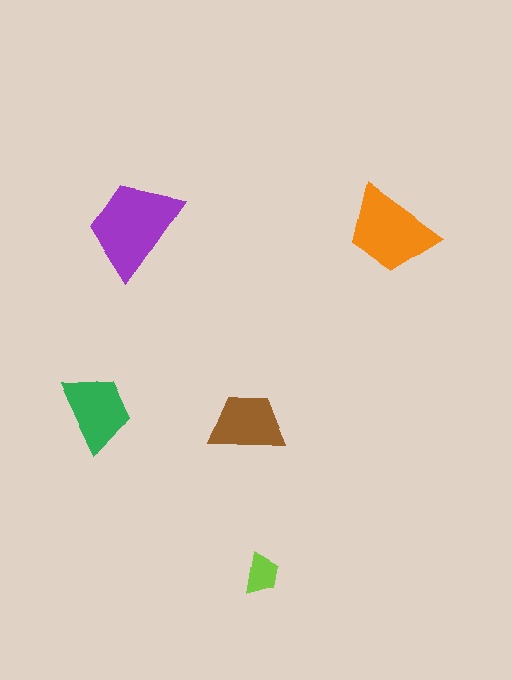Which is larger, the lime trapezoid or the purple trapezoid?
The purple one.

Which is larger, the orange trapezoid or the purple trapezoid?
The purple one.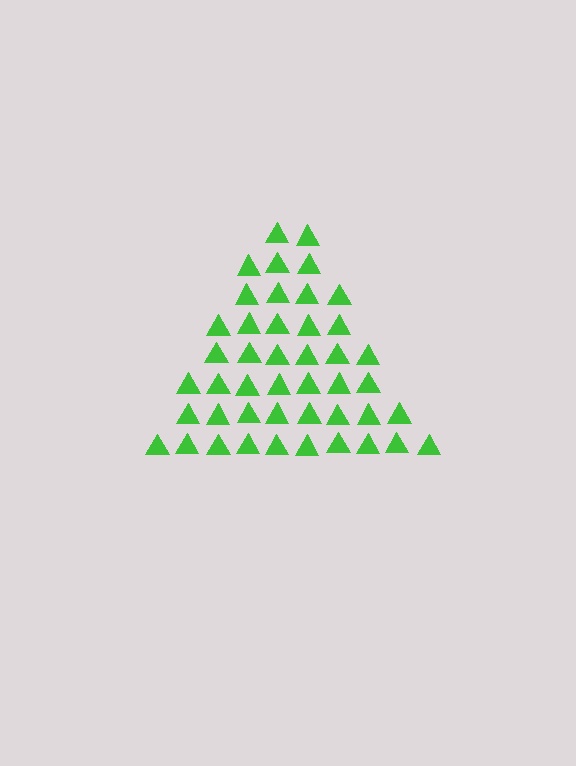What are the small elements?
The small elements are triangles.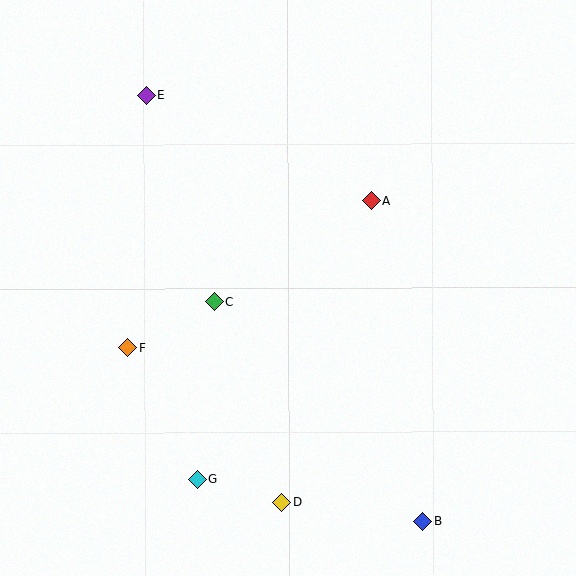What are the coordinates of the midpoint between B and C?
The midpoint between B and C is at (318, 412).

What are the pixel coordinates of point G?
Point G is at (197, 479).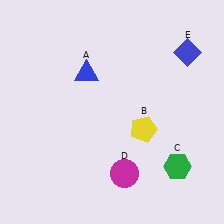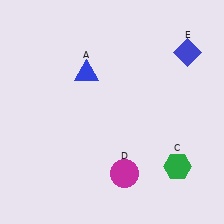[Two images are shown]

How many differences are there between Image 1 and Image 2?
There is 1 difference between the two images.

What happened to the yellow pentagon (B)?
The yellow pentagon (B) was removed in Image 2. It was in the bottom-right area of Image 1.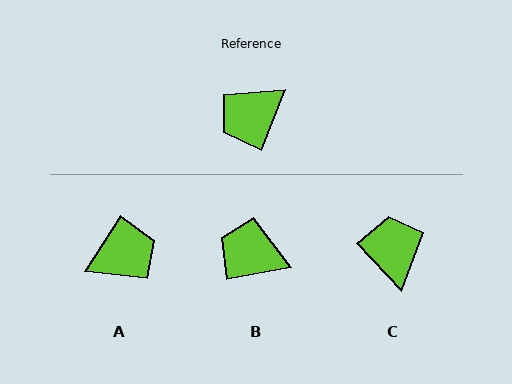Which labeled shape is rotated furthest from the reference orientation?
A, about 169 degrees away.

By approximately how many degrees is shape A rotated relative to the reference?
Approximately 169 degrees counter-clockwise.